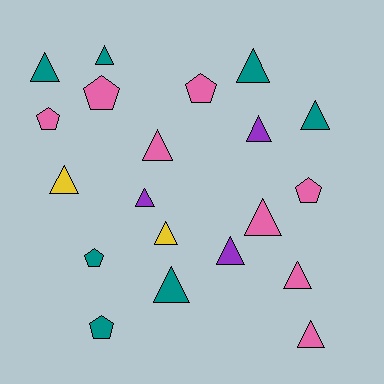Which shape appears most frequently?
Triangle, with 14 objects.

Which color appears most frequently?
Pink, with 8 objects.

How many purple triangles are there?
There are 3 purple triangles.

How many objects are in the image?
There are 20 objects.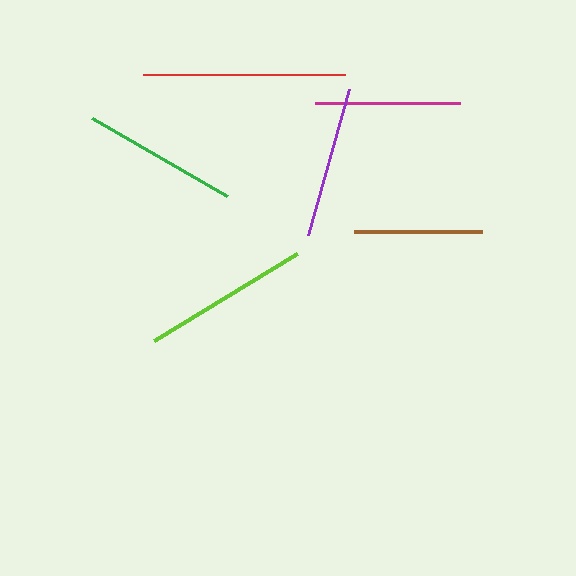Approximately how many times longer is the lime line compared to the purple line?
The lime line is approximately 1.1 times the length of the purple line.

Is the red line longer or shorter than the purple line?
The red line is longer than the purple line.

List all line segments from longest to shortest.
From longest to shortest: red, lime, green, purple, magenta, brown.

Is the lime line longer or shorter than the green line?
The lime line is longer than the green line.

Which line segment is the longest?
The red line is the longest at approximately 202 pixels.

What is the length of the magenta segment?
The magenta segment is approximately 145 pixels long.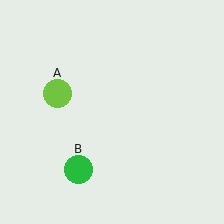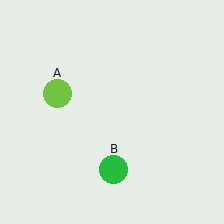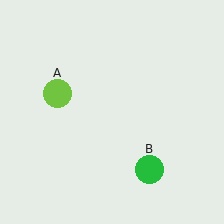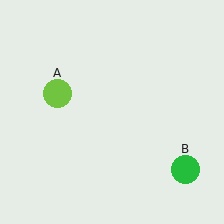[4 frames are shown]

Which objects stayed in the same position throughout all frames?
Lime circle (object A) remained stationary.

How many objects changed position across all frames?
1 object changed position: green circle (object B).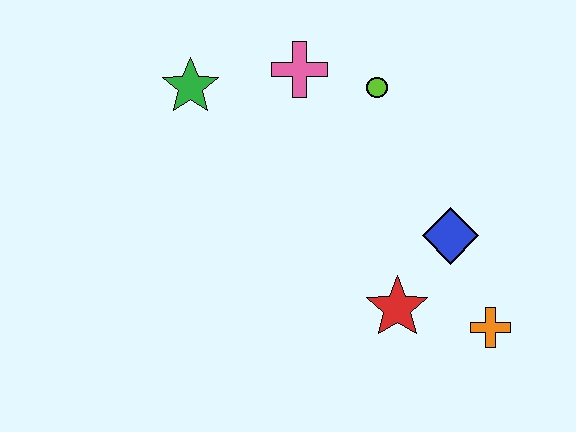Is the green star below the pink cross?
Yes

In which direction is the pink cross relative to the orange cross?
The pink cross is above the orange cross.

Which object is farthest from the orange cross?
The green star is farthest from the orange cross.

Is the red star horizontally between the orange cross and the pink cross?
Yes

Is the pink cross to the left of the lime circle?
Yes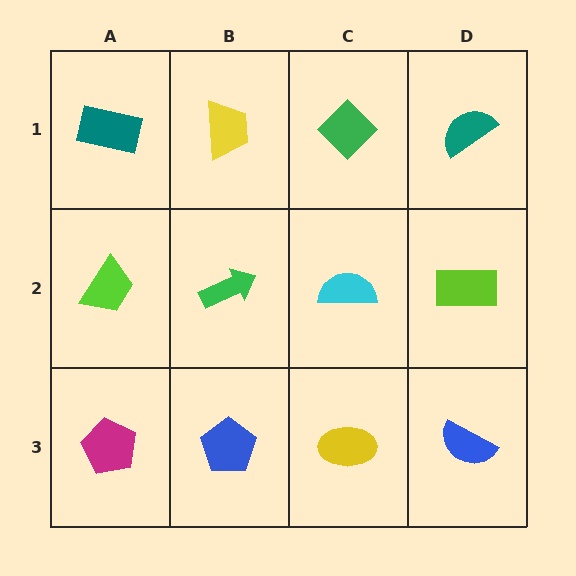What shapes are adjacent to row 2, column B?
A yellow trapezoid (row 1, column B), a blue pentagon (row 3, column B), a lime trapezoid (row 2, column A), a cyan semicircle (row 2, column C).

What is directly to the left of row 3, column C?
A blue pentagon.